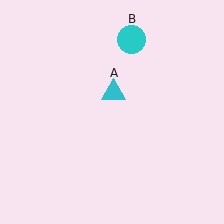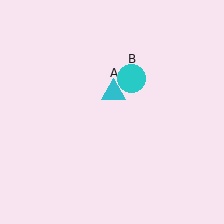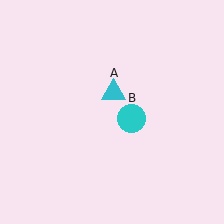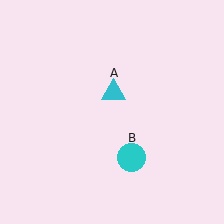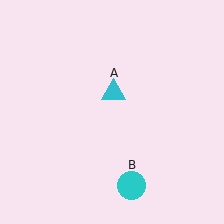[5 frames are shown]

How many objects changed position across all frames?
1 object changed position: cyan circle (object B).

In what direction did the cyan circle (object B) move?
The cyan circle (object B) moved down.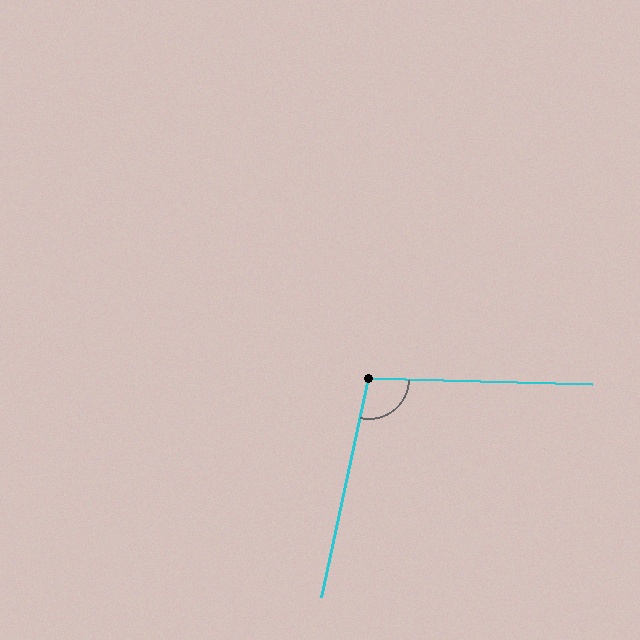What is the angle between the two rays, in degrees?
Approximately 101 degrees.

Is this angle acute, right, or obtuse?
It is obtuse.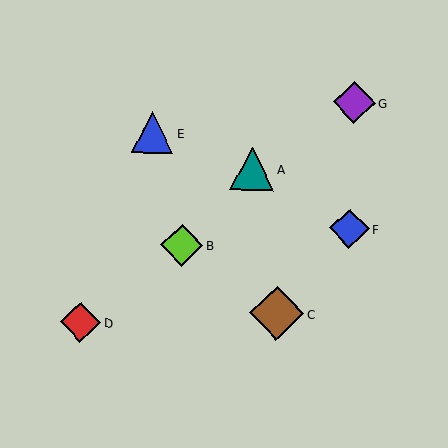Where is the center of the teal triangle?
The center of the teal triangle is at (252, 169).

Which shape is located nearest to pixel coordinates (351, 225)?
The blue diamond (labeled F) at (350, 229) is nearest to that location.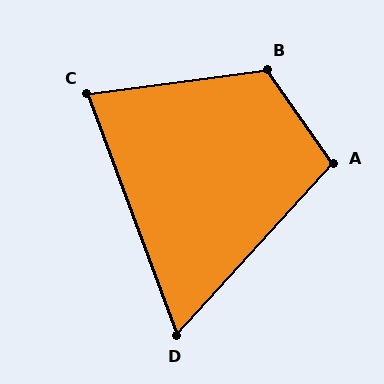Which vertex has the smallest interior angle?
D, at approximately 63 degrees.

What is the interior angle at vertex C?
Approximately 77 degrees (acute).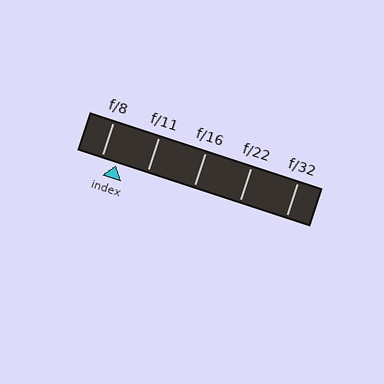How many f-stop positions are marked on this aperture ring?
There are 5 f-stop positions marked.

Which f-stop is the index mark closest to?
The index mark is closest to f/8.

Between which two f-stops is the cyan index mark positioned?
The index mark is between f/8 and f/11.